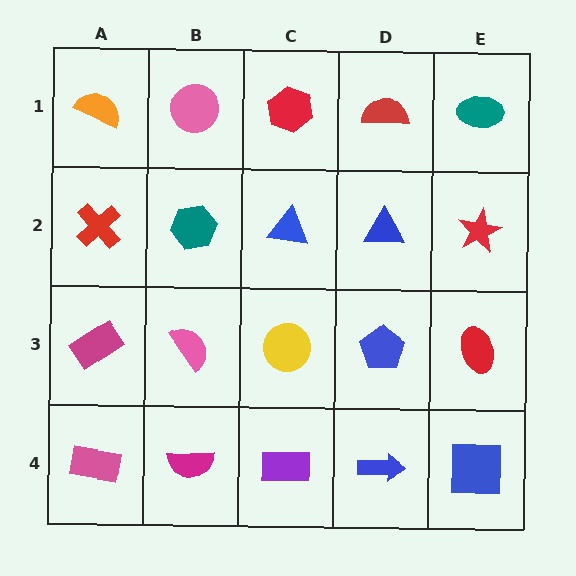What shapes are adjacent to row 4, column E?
A red ellipse (row 3, column E), a blue arrow (row 4, column D).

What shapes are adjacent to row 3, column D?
A blue triangle (row 2, column D), a blue arrow (row 4, column D), a yellow circle (row 3, column C), a red ellipse (row 3, column E).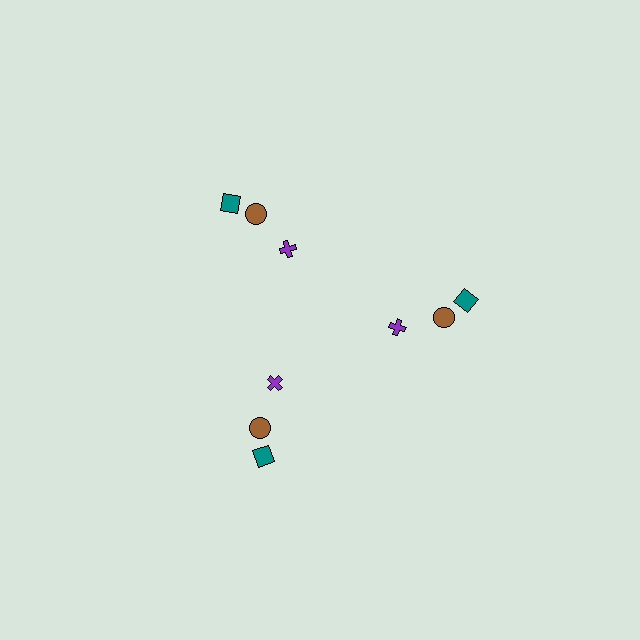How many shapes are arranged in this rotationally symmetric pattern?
There are 9 shapes, arranged in 3 groups of 3.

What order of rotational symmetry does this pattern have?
This pattern has 3-fold rotational symmetry.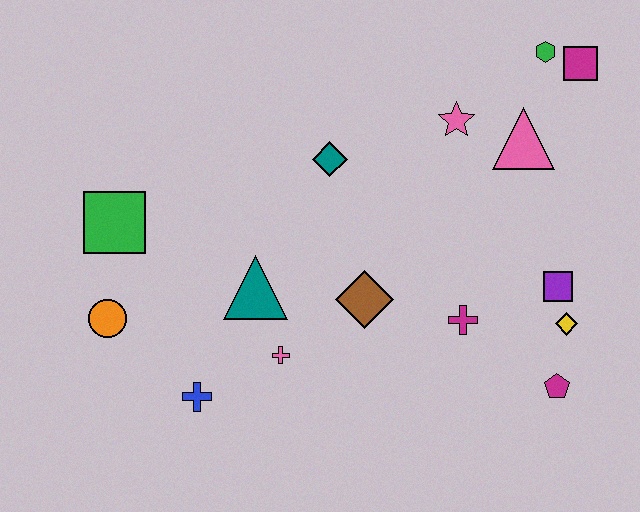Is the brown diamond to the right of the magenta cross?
No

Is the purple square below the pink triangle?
Yes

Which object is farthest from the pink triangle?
The orange circle is farthest from the pink triangle.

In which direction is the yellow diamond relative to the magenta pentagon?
The yellow diamond is above the magenta pentagon.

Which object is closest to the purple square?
The yellow diamond is closest to the purple square.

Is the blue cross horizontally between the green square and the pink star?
Yes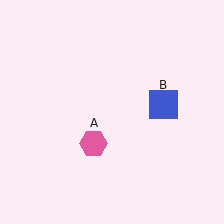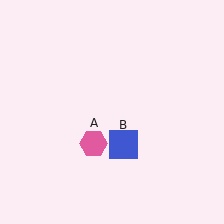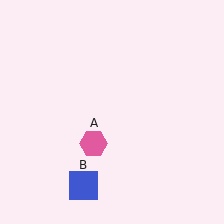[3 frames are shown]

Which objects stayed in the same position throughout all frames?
Pink hexagon (object A) remained stationary.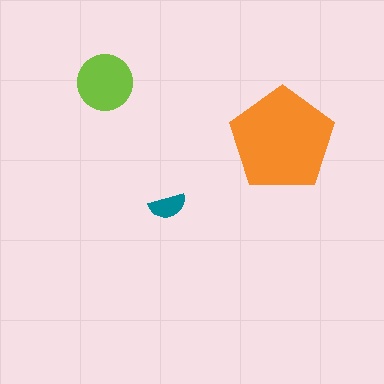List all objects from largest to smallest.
The orange pentagon, the lime circle, the teal semicircle.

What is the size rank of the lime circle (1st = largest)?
2nd.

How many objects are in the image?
There are 3 objects in the image.